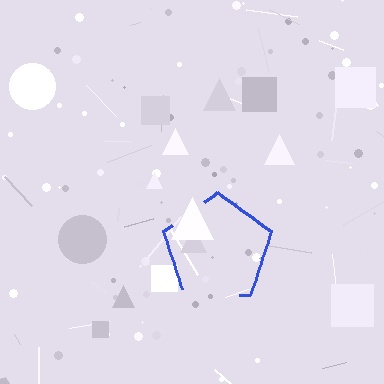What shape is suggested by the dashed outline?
The dashed outline suggests a pentagon.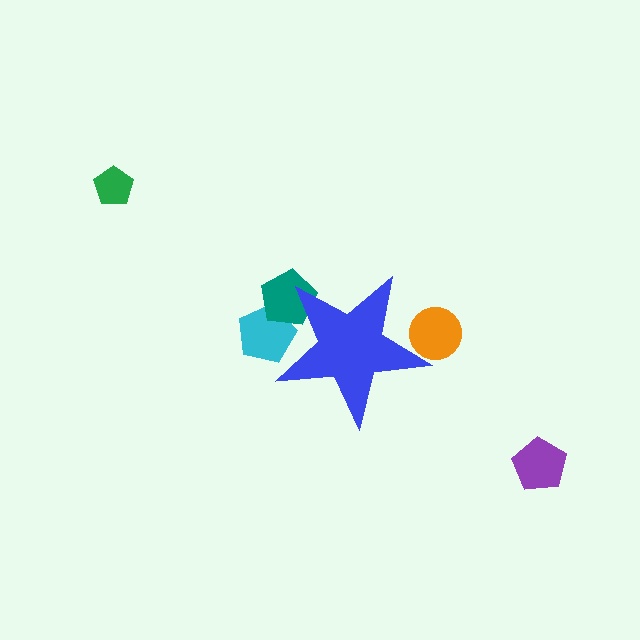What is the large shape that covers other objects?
A blue star.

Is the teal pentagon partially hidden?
Yes, the teal pentagon is partially hidden behind the blue star.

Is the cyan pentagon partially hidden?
Yes, the cyan pentagon is partially hidden behind the blue star.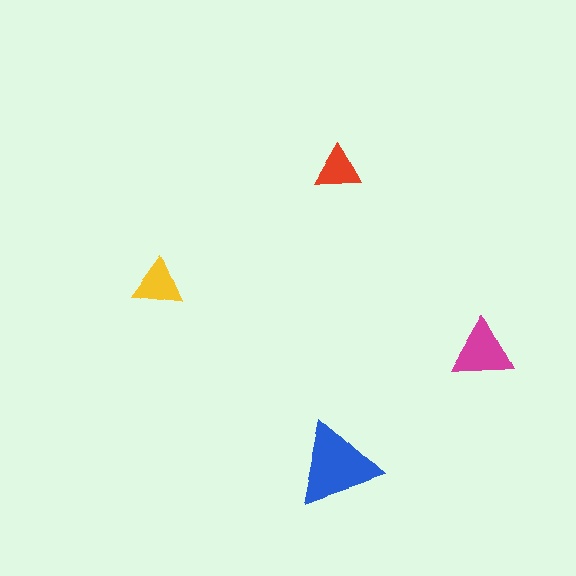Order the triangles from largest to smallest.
the blue one, the magenta one, the yellow one, the red one.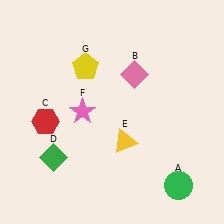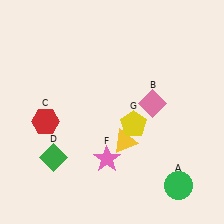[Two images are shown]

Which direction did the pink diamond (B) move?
The pink diamond (B) moved down.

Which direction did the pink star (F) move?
The pink star (F) moved down.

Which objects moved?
The objects that moved are: the pink diamond (B), the pink star (F), the yellow pentagon (G).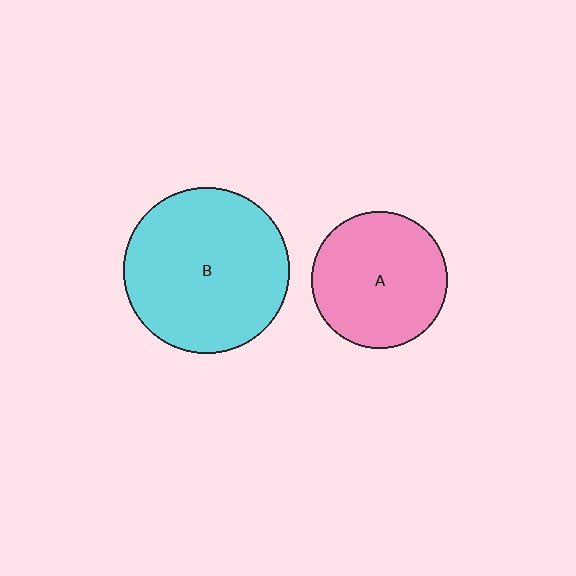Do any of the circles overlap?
No, none of the circles overlap.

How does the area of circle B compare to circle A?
Approximately 1.5 times.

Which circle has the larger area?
Circle B (cyan).